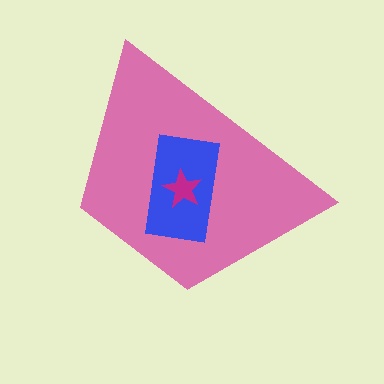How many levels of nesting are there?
3.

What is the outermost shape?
The pink trapezoid.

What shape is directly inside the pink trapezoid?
The blue rectangle.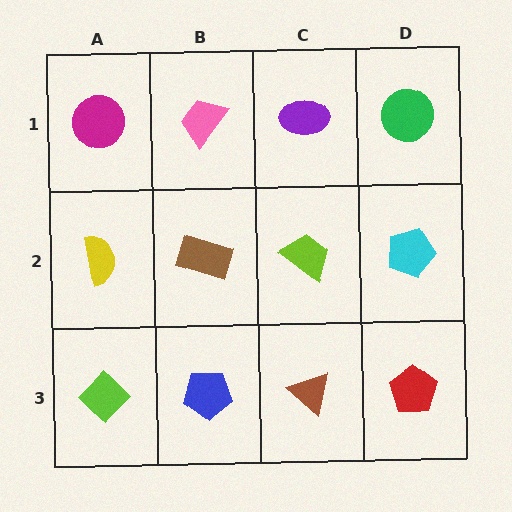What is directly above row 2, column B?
A pink trapezoid.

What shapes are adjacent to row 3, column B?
A brown rectangle (row 2, column B), a lime diamond (row 3, column A), a brown triangle (row 3, column C).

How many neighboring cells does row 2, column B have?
4.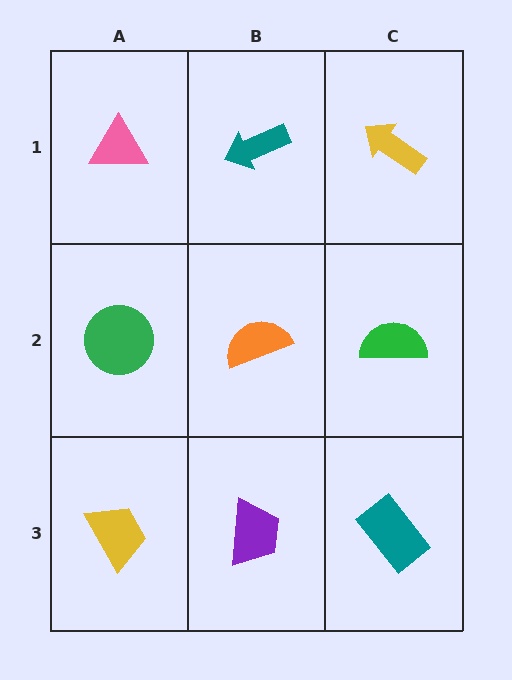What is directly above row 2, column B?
A teal arrow.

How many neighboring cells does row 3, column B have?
3.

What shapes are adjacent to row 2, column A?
A pink triangle (row 1, column A), a yellow trapezoid (row 3, column A), an orange semicircle (row 2, column B).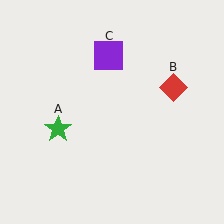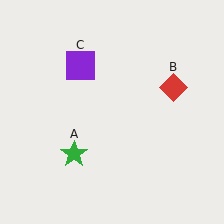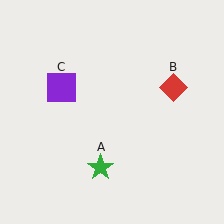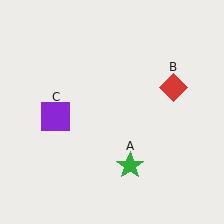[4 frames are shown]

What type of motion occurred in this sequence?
The green star (object A), purple square (object C) rotated counterclockwise around the center of the scene.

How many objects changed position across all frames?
2 objects changed position: green star (object A), purple square (object C).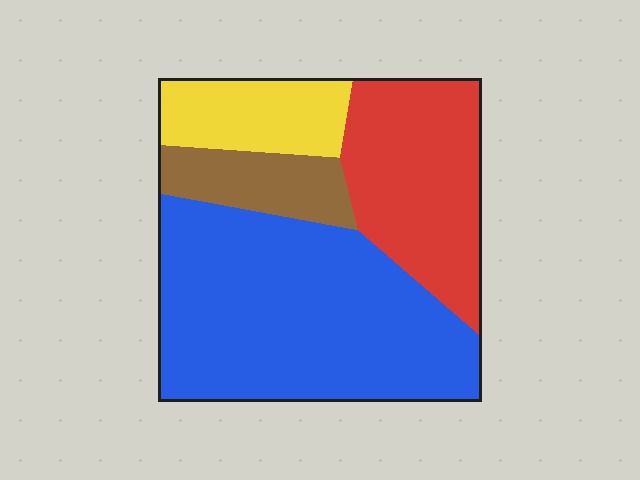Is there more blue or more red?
Blue.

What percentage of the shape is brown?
Brown covers roughly 10% of the shape.